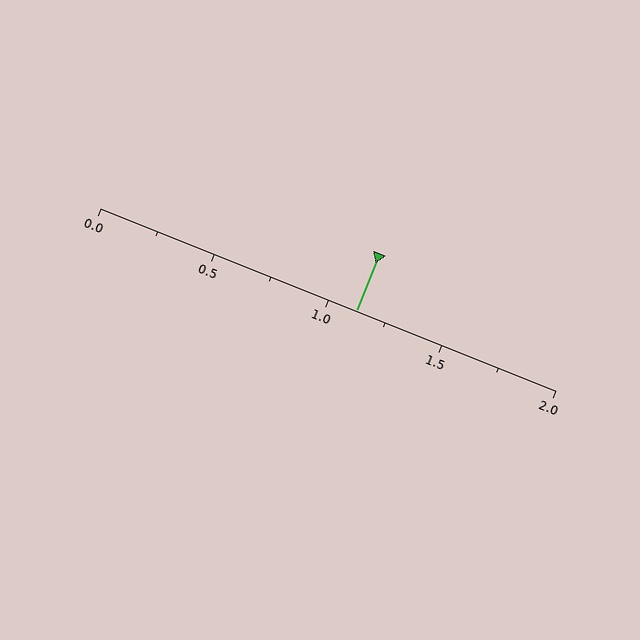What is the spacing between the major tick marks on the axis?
The major ticks are spaced 0.5 apart.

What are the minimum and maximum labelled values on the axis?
The axis runs from 0.0 to 2.0.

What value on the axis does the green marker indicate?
The marker indicates approximately 1.12.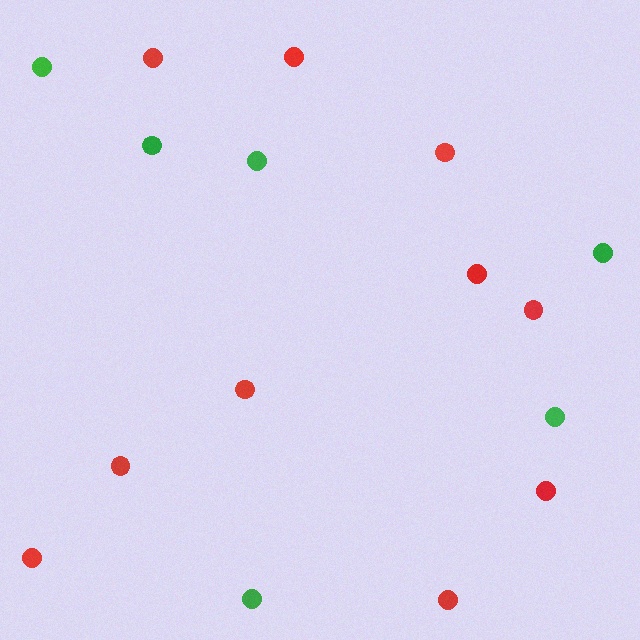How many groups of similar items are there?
There are 2 groups: one group of red circles (10) and one group of green circles (6).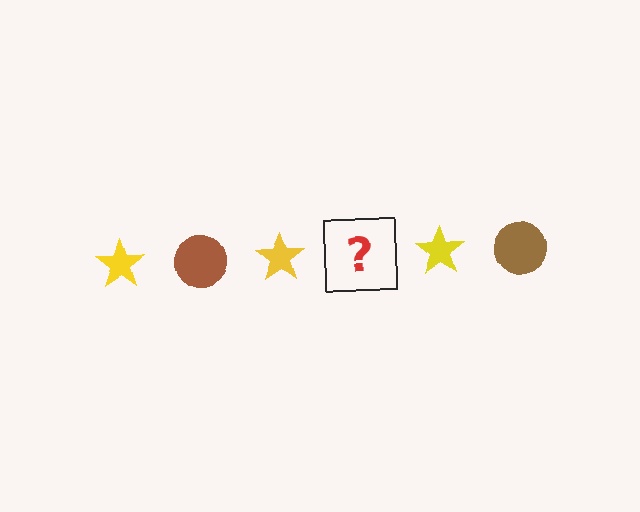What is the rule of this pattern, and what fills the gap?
The rule is that the pattern alternates between yellow star and brown circle. The gap should be filled with a brown circle.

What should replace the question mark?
The question mark should be replaced with a brown circle.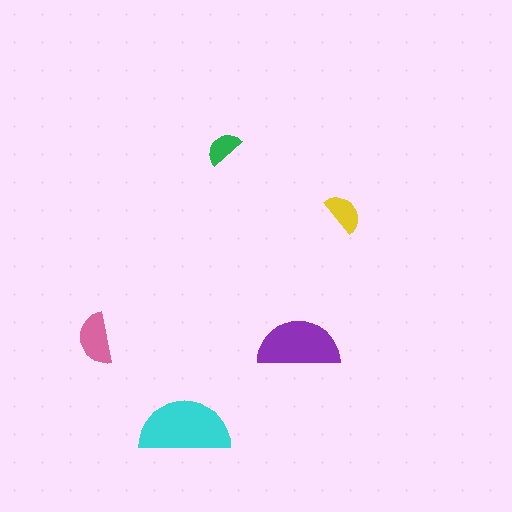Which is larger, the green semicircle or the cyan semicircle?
The cyan one.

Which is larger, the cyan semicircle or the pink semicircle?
The cyan one.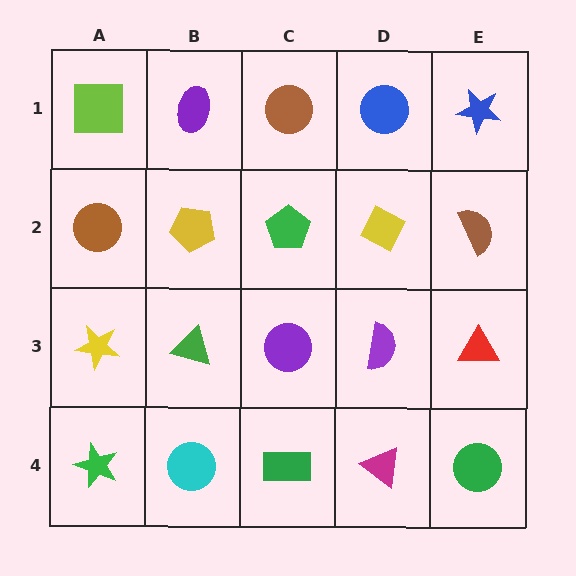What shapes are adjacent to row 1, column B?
A yellow pentagon (row 2, column B), a lime square (row 1, column A), a brown circle (row 1, column C).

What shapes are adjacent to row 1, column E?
A brown semicircle (row 2, column E), a blue circle (row 1, column D).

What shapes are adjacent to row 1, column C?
A green pentagon (row 2, column C), a purple ellipse (row 1, column B), a blue circle (row 1, column D).